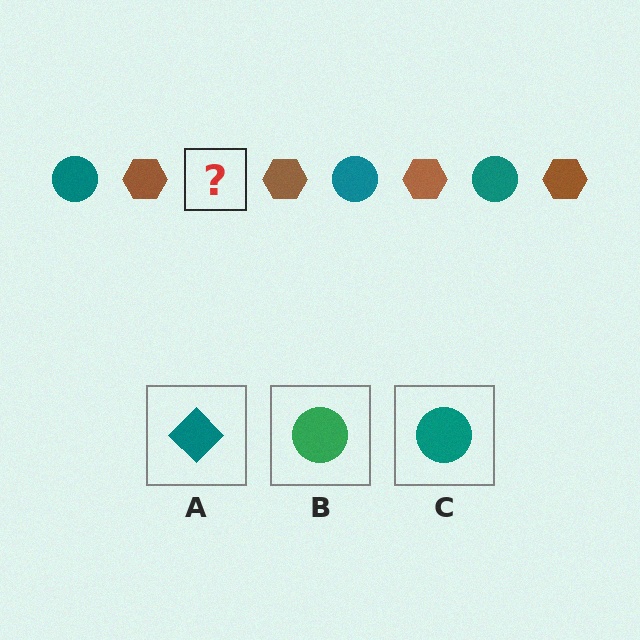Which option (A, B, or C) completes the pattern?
C.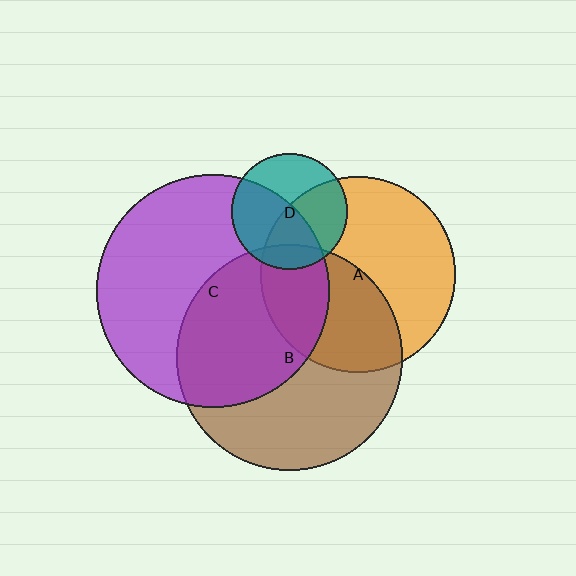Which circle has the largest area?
Circle C (purple).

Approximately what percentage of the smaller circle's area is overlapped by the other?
Approximately 45%.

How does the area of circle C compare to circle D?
Approximately 4.0 times.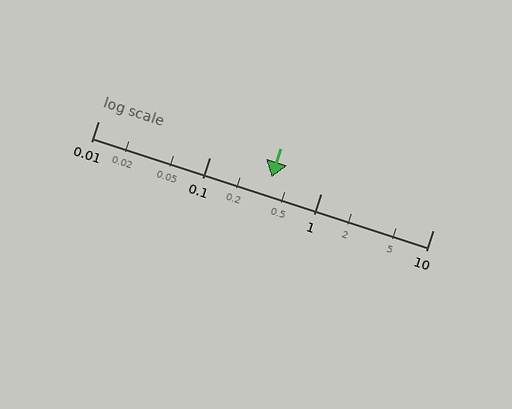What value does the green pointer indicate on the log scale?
The pointer indicates approximately 0.36.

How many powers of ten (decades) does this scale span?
The scale spans 3 decades, from 0.01 to 10.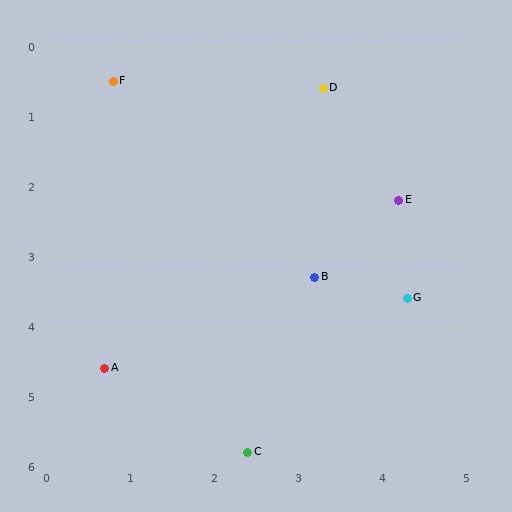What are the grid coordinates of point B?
Point B is at approximately (3.2, 3.3).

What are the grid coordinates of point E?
Point E is at approximately (4.2, 2.2).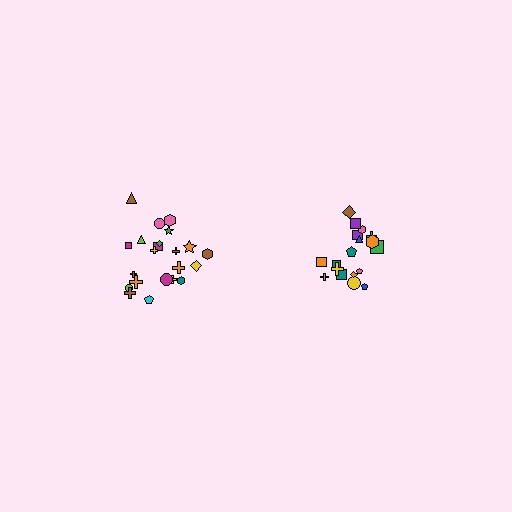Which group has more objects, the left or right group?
The left group.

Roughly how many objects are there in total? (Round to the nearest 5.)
Roughly 40 objects in total.